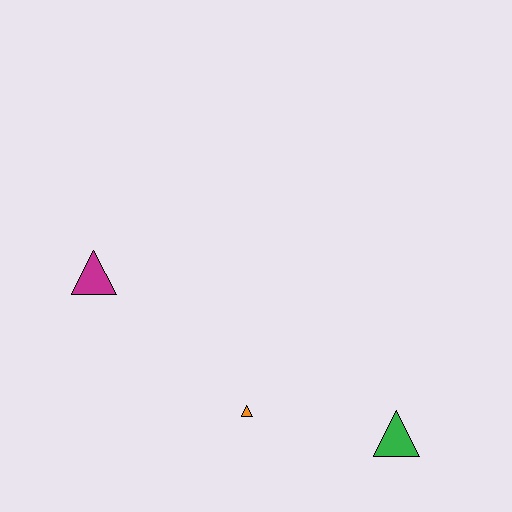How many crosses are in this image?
There are no crosses.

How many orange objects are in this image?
There is 1 orange object.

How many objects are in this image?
There are 3 objects.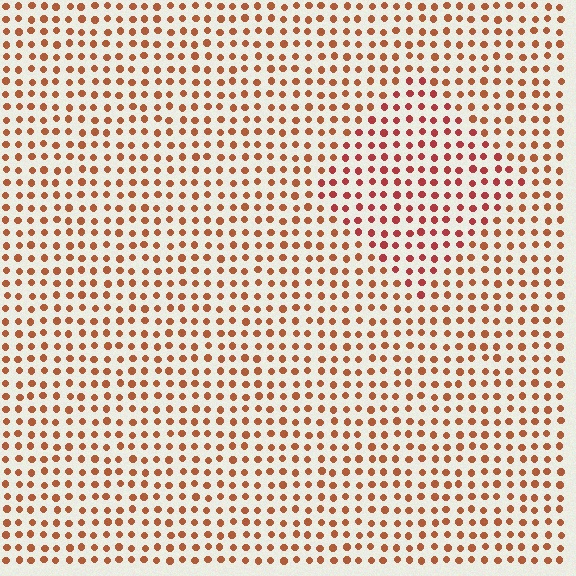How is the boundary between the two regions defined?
The boundary is defined purely by a slight shift in hue (about 22 degrees). Spacing, size, and orientation are identical on both sides.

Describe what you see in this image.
The image is filled with small brown elements in a uniform arrangement. A diamond-shaped region is visible where the elements are tinted to a slightly different hue, forming a subtle color boundary.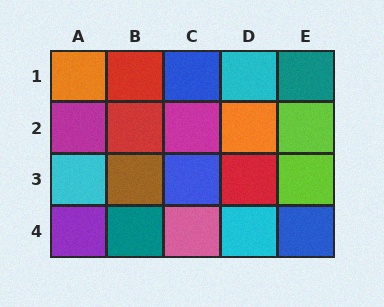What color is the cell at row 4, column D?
Cyan.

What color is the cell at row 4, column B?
Teal.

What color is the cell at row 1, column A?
Orange.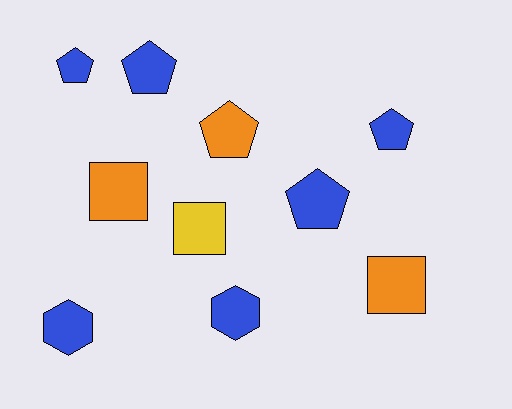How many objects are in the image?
There are 10 objects.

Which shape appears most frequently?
Pentagon, with 5 objects.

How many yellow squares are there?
There is 1 yellow square.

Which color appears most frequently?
Blue, with 6 objects.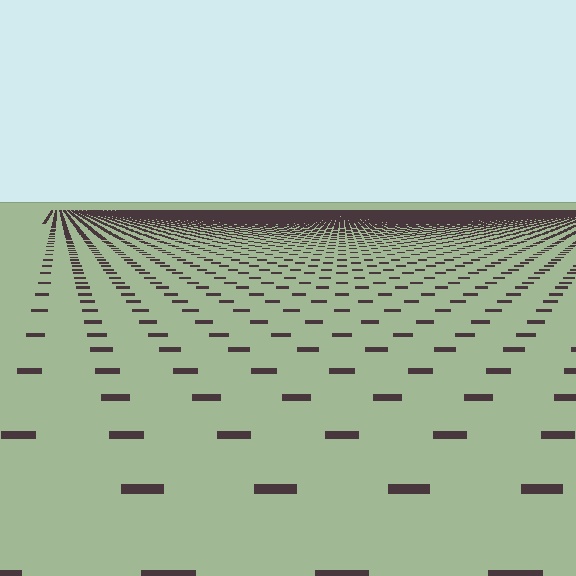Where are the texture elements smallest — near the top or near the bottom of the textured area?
Near the top.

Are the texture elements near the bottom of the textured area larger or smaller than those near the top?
Larger. Near the bottom, elements are closer to the viewer and appear at a bigger on-screen size.